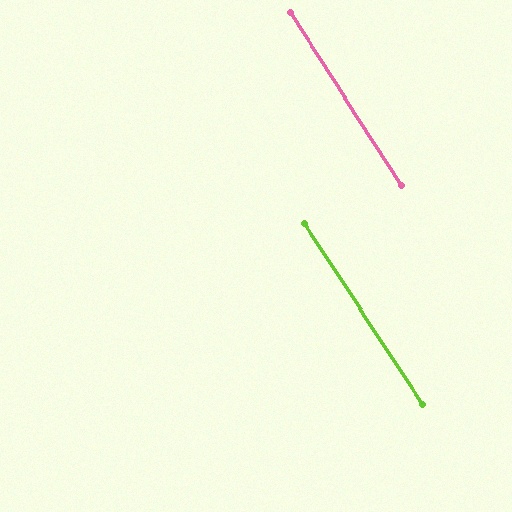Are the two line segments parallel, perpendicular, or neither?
Parallel — their directions differ by only 0.7°.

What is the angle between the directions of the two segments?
Approximately 1 degree.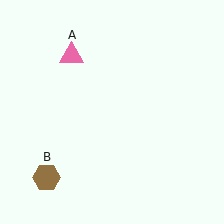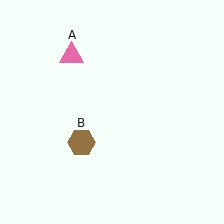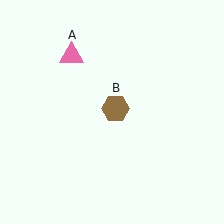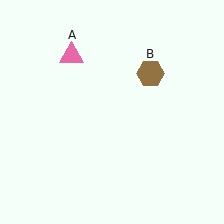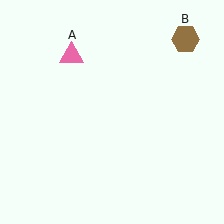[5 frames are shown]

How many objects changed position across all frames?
1 object changed position: brown hexagon (object B).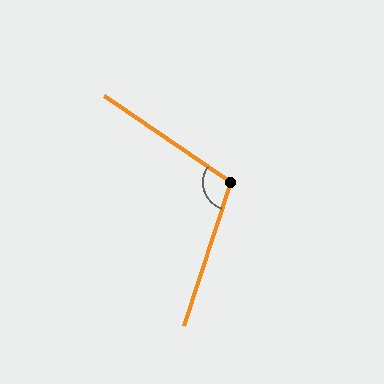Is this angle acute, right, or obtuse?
It is obtuse.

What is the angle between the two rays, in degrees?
Approximately 106 degrees.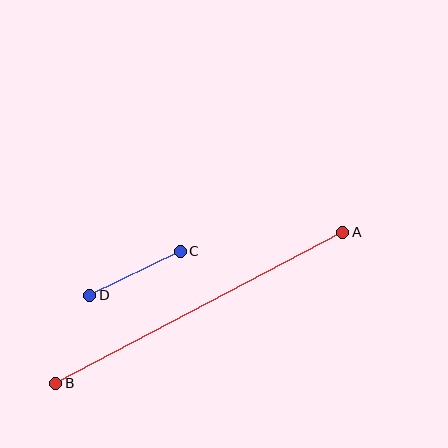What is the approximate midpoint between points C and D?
The midpoint is at approximately (135, 273) pixels.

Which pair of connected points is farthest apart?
Points A and B are farthest apart.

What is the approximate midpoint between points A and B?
The midpoint is at approximately (199, 308) pixels.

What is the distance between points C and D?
The distance is approximately 101 pixels.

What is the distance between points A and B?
The distance is approximately 324 pixels.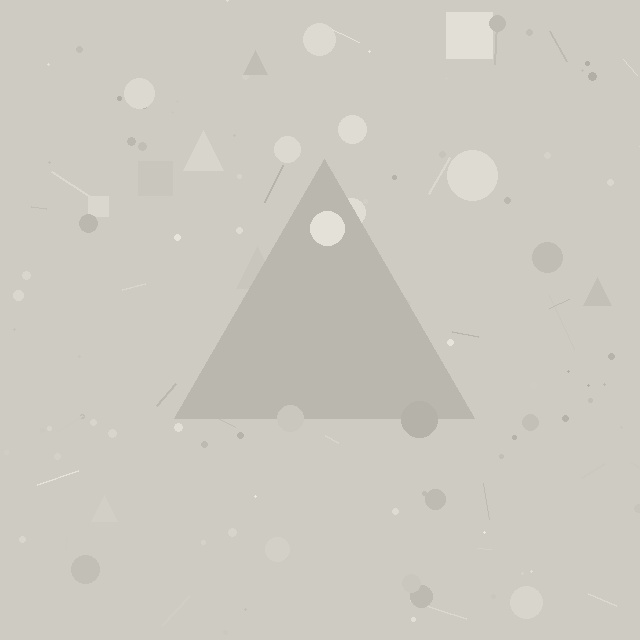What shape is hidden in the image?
A triangle is hidden in the image.